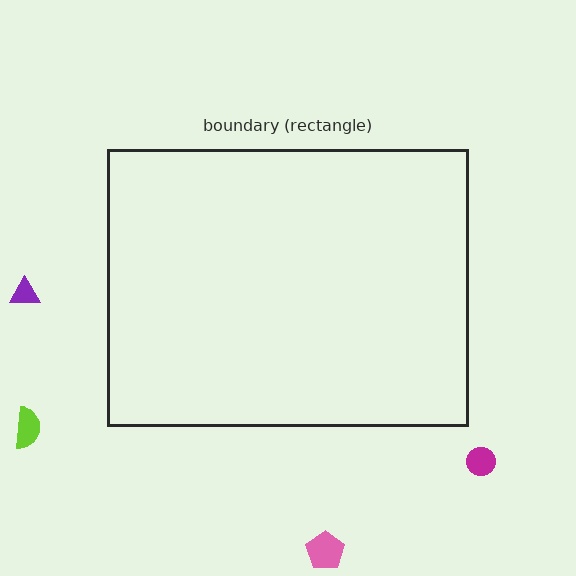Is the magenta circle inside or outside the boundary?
Outside.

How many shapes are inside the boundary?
0 inside, 4 outside.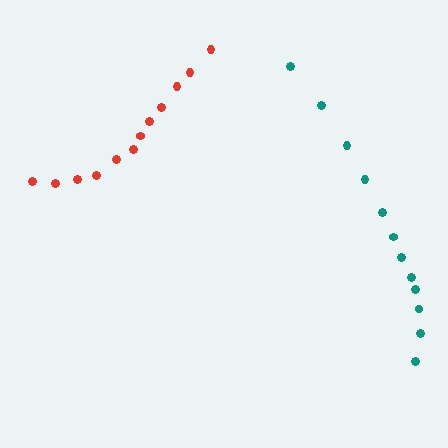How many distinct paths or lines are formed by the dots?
There are 2 distinct paths.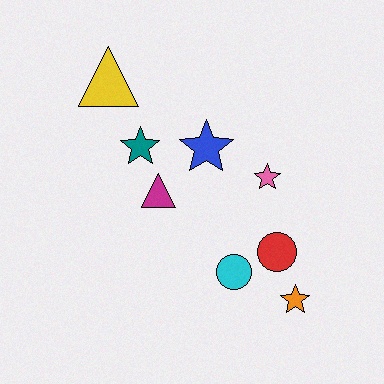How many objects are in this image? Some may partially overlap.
There are 8 objects.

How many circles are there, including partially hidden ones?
There are 2 circles.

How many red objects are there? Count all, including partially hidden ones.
There is 1 red object.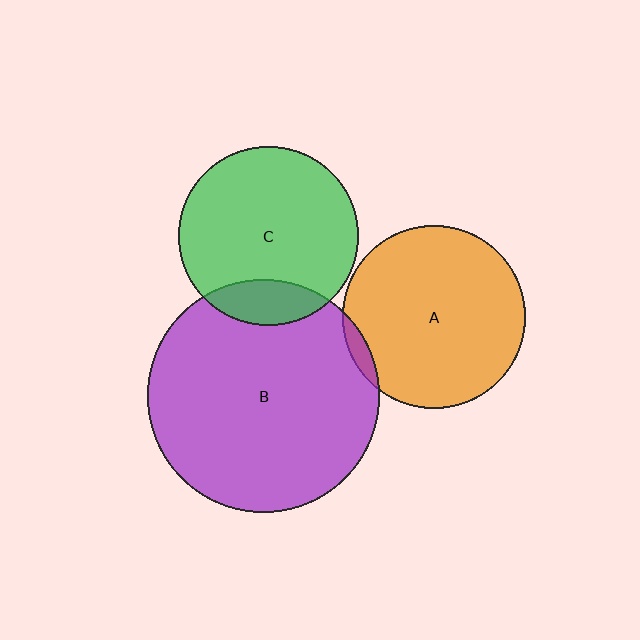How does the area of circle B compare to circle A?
Approximately 1.6 times.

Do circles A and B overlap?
Yes.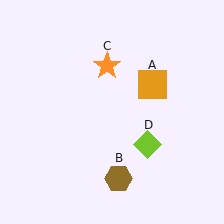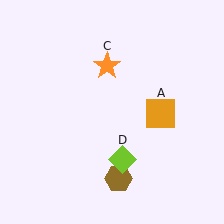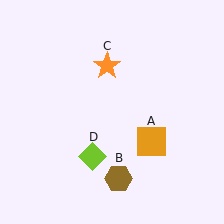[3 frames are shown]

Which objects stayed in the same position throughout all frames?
Brown hexagon (object B) and orange star (object C) remained stationary.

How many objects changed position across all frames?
2 objects changed position: orange square (object A), lime diamond (object D).